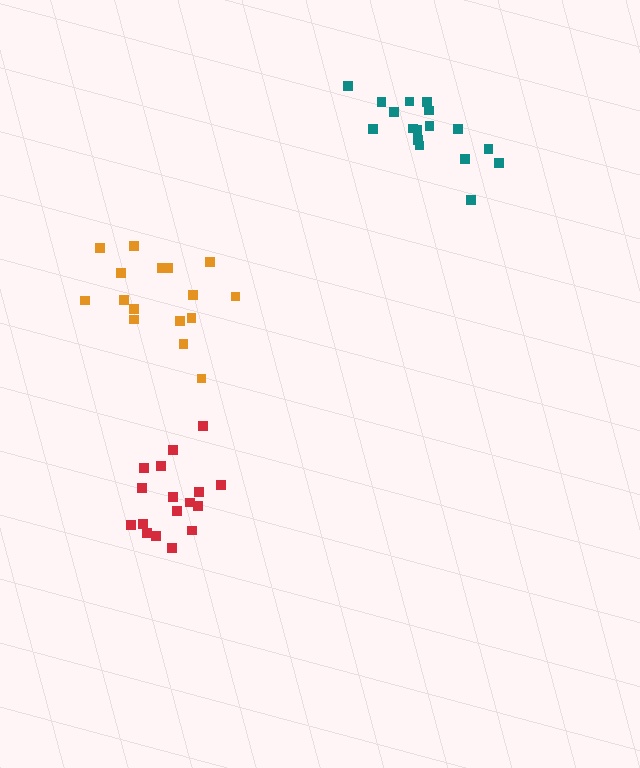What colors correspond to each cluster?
The clusters are colored: teal, orange, red.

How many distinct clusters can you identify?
There are 3 distinct clusters.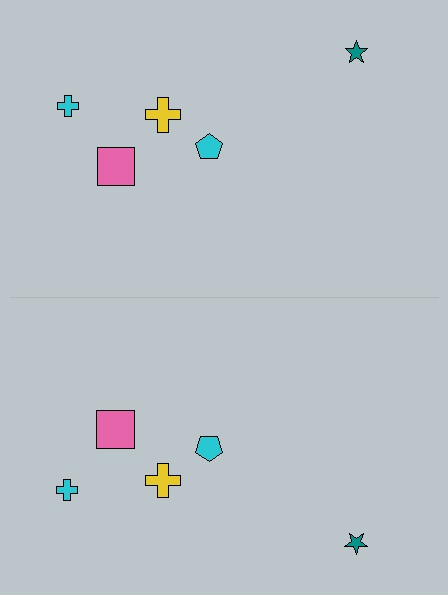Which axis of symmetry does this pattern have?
The pattern has a horizontal axis of symmetry running through the center of the image.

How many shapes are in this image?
There are 10 shapes in this image.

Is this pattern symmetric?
Yes, this pattern has bilateral (reflection) symmetry.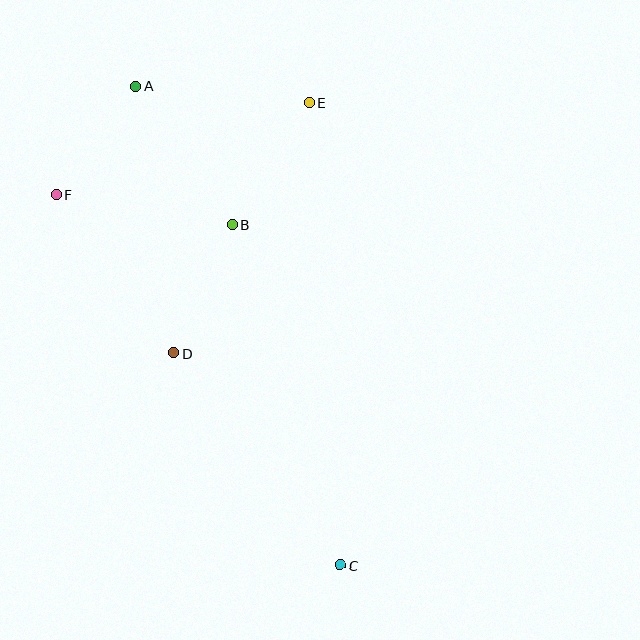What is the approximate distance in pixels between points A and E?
The distance between A and E is approximately 174 pixels.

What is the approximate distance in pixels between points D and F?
The distance between D and F is approximately 197 pixels.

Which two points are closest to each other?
Points A and F are closest to each other.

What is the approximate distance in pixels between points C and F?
The distance between C and F is approximately 466 pixels.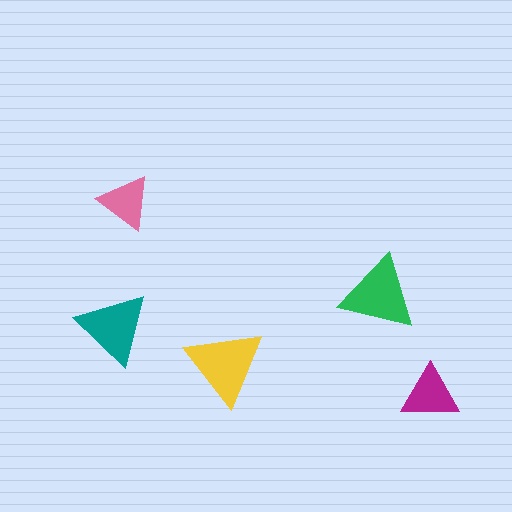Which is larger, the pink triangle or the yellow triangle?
The yellow one.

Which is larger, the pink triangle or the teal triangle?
The teal one.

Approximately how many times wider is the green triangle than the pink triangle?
About 1.5 times wider.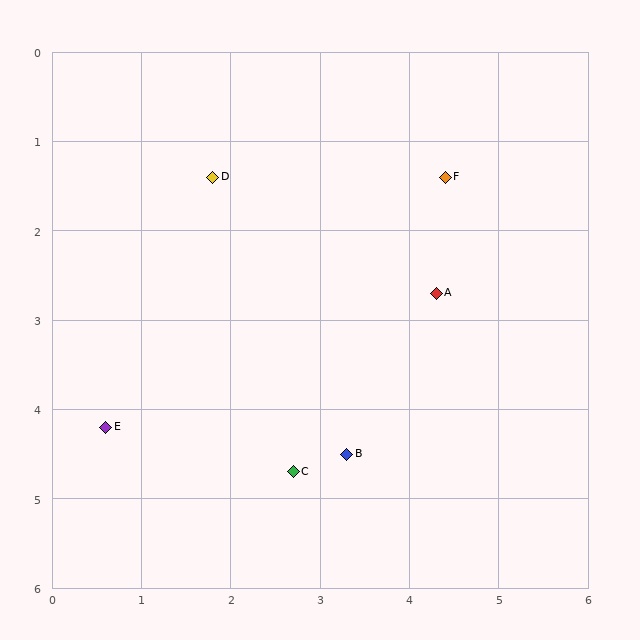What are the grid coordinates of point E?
Point E is at approximately (0.6, 4.2).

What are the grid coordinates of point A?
Point A is at approximately (4.3, 2.7).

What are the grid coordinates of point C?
Point C is at approximately (2.7, 4.7).